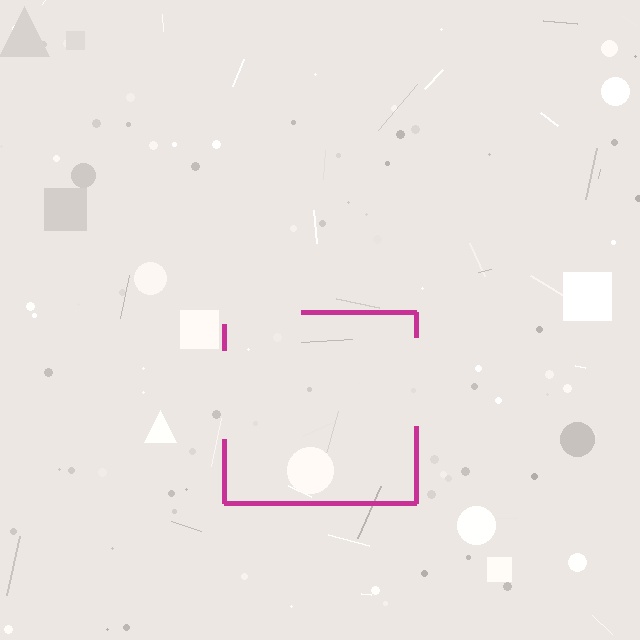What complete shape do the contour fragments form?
The contour fragments form a square.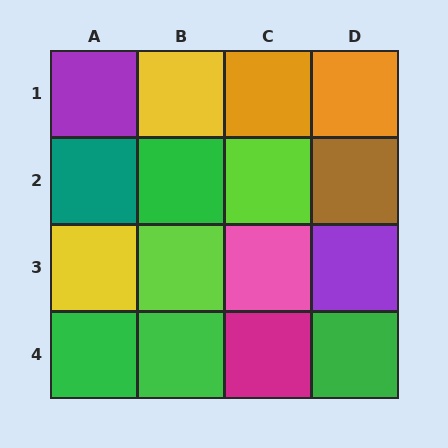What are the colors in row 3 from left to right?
Yellow, lime, pink, purple.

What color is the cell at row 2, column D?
Brown.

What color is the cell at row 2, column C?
Lime.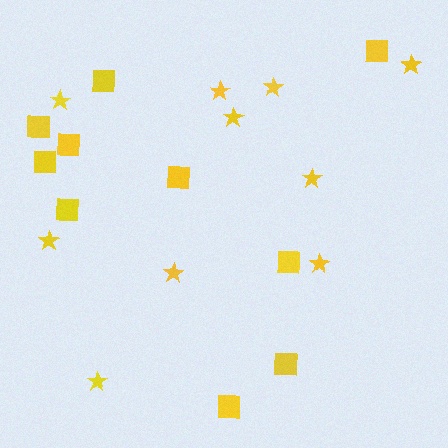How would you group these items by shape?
There are 2 groups: one group of stars (10) and one group of squares (10).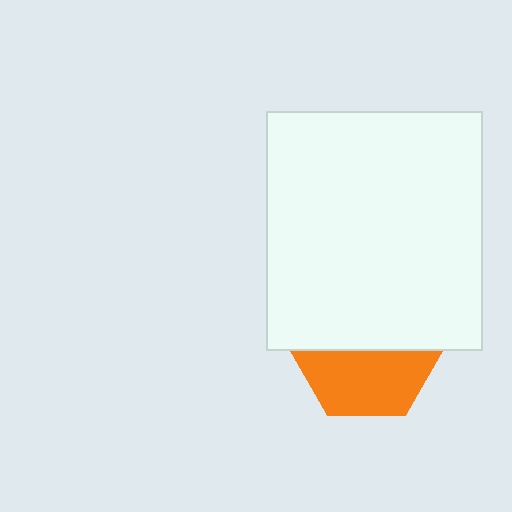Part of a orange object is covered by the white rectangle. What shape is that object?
It is a hexagon.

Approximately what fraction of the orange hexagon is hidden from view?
Roughly 54% of the orange hexagon is hidden behind the white rectangle.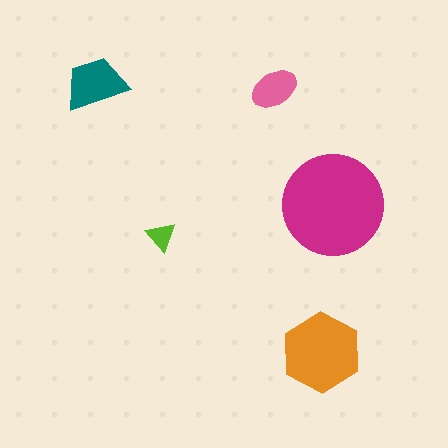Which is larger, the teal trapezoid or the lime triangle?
The teal trapezoid.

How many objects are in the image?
There are 5 objects in the image.